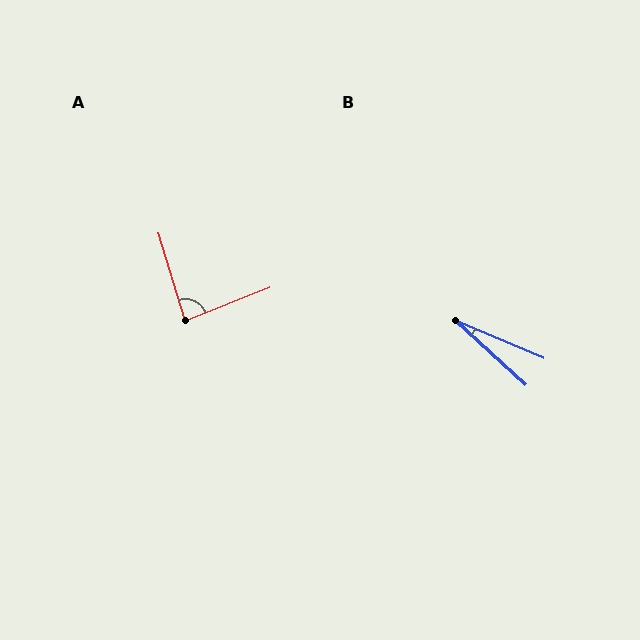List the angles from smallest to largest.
B (19°), A (85°).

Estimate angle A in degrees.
Approximately 85 degrees.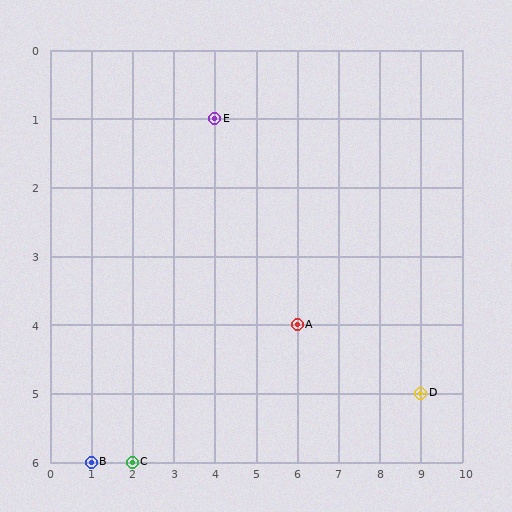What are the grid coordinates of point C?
Point C is at grid coordinates (2, 6).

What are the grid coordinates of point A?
Point A is at grid coordinates (6, 4).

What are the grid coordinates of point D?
Point D is at grid coordinates (9, 5).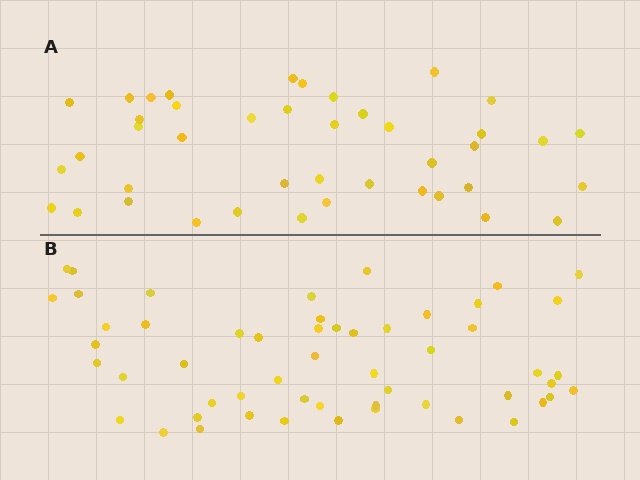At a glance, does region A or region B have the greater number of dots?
Region B (the bottom region) has more dots.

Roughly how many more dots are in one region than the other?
Region B has roughly 12 or so more dots than region A.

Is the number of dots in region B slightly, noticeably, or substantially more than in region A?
Region B has noticeably more, but not dramatically so. The ratio is roughly 1.3 to 1.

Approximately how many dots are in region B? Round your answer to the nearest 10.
About 50 dots. (The exact count is 54, which rounds to 50.)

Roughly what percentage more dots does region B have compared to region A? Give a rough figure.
About 30% more.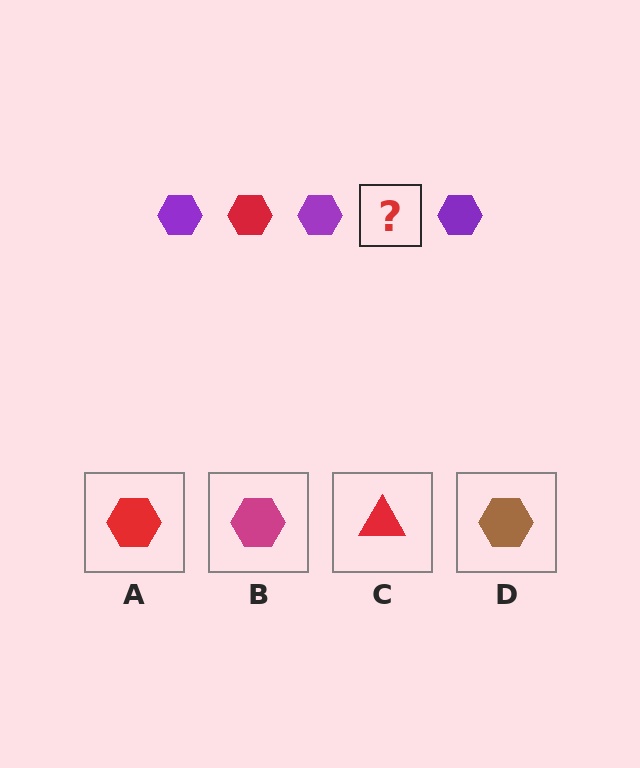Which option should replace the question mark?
Option A.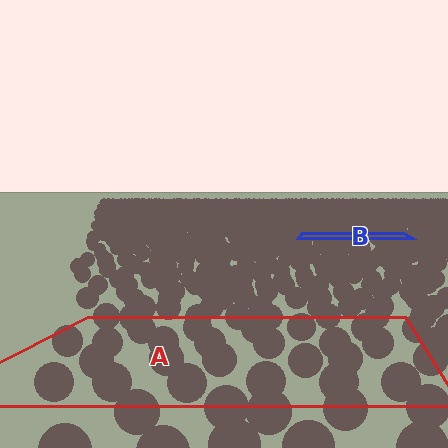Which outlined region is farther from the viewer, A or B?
Region B is farther from the viewer — the texture elements inside it appear smaller and more densely packed.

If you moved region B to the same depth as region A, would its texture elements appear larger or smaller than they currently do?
They would appear larger. At a closer depth, the same texture elements are projected at a bigger on-screen size.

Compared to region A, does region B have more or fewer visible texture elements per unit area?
Region B has more texture elements per unit area — they are packed more densely because it is farther away.